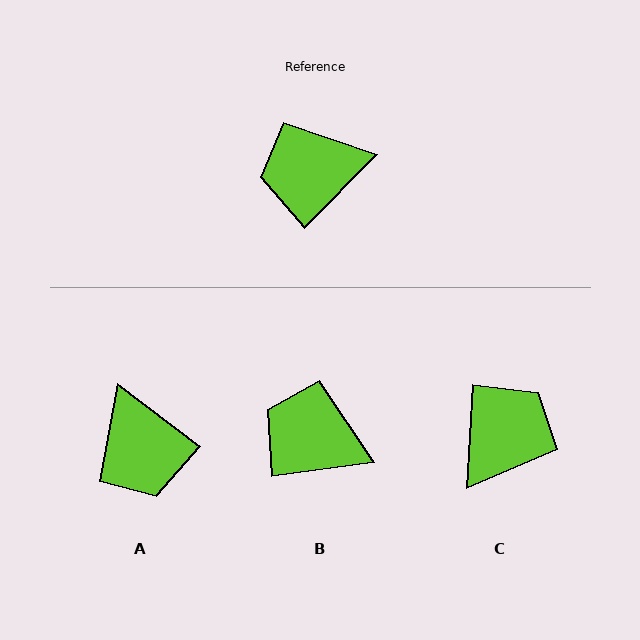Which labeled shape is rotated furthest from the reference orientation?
C, about 138 degrees away.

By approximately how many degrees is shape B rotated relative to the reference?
Approximately 38 degrees clockwise.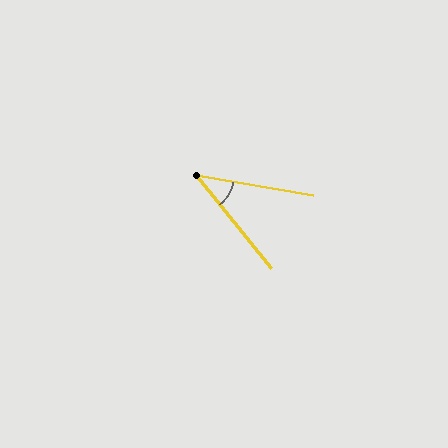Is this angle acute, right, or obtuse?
It is acute.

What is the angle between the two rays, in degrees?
Approximately 41 degrees.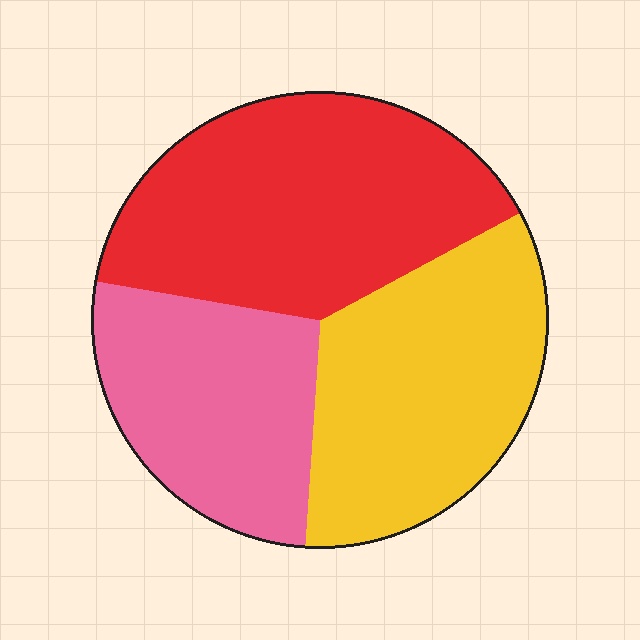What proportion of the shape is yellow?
Yellow takes up about one third (1/3) of the shape.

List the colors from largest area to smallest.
From largest to smallest: red, yellow, pink.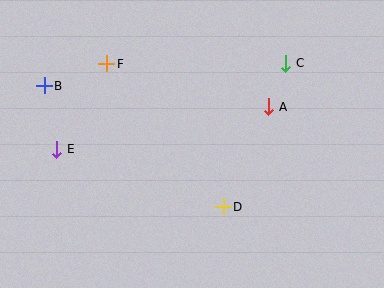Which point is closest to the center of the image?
Point D at (223, 207) is closest to the center.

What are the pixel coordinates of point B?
Point B is at (44, 86).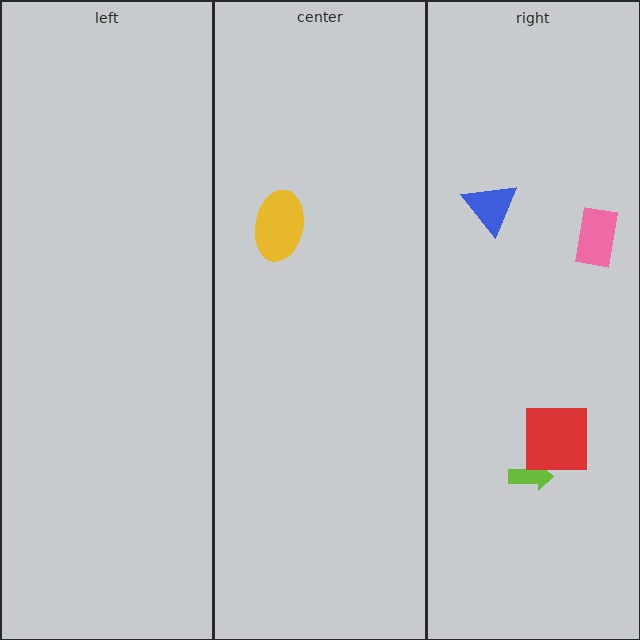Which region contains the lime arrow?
The right region.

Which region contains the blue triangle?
The right region.